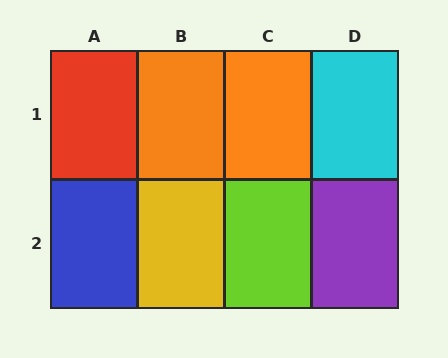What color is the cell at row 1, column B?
Orange.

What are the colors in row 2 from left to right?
Blue, yellow, lime, purple.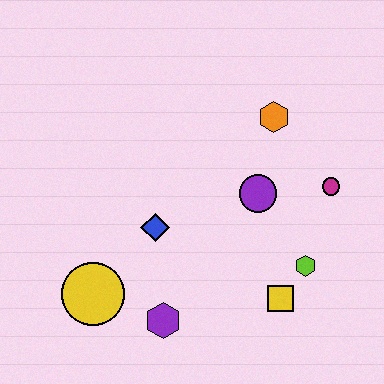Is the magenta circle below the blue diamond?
No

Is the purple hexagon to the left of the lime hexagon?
Yes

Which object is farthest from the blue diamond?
The magenta circle is farthest from the blue diamond.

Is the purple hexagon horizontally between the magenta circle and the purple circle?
No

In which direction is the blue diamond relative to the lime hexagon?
The blue diamond is to the left of the lime hexagon.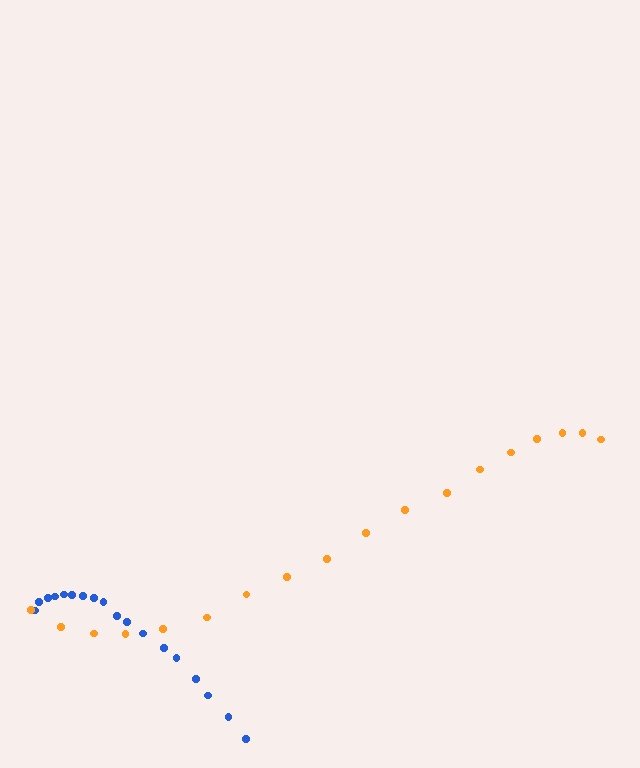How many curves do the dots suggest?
There are 2 distinct paths.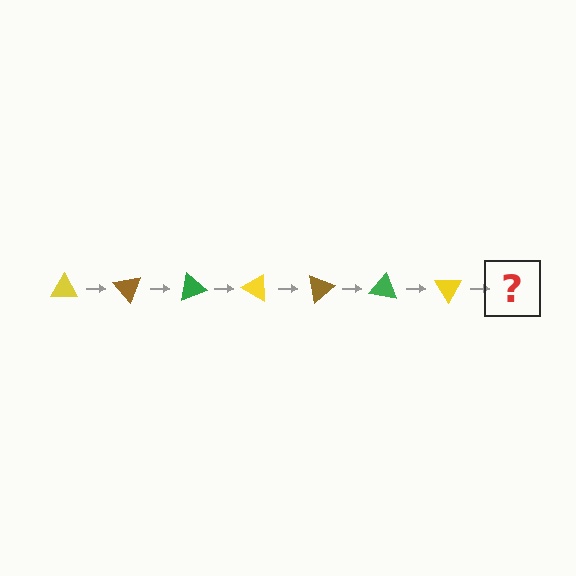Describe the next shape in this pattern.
It should be a brown triangle, rotated 350 degrees from the start.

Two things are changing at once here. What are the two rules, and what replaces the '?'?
The two rules are that it rotates 50 degrees each step and the color cycles through yellow, brown, and green. The '?' should be a brown triangle, rotated 350 degrees from the start.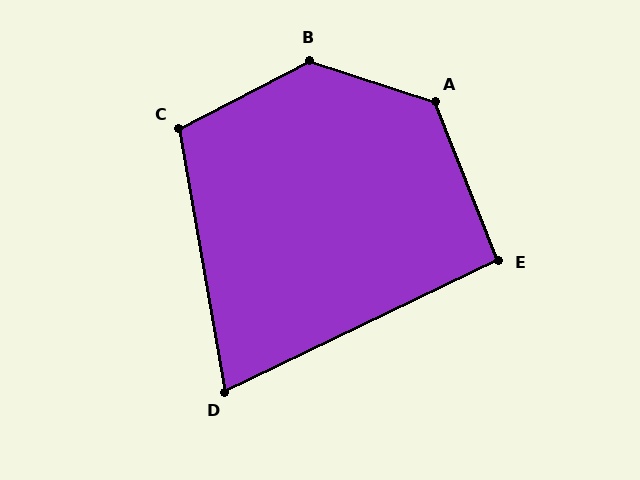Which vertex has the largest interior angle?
B, at approximately 134 degrees.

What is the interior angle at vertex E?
Approximately 94 degrees (approximately right).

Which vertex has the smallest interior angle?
D, at approximately 74 degrees.